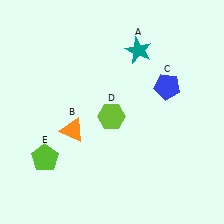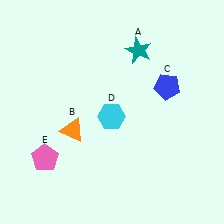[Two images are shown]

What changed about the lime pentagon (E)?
In Image 1, E is lime. In Image 2, it changed to pink.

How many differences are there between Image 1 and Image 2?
There are 2 differences between the two images.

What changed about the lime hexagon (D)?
In Image 1, D is lime. In Image 2, it changed to cyan.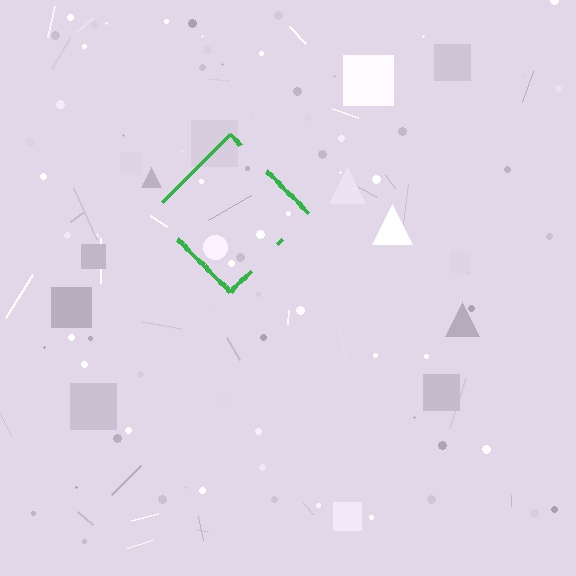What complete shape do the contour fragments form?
The contour fragments form a diamond.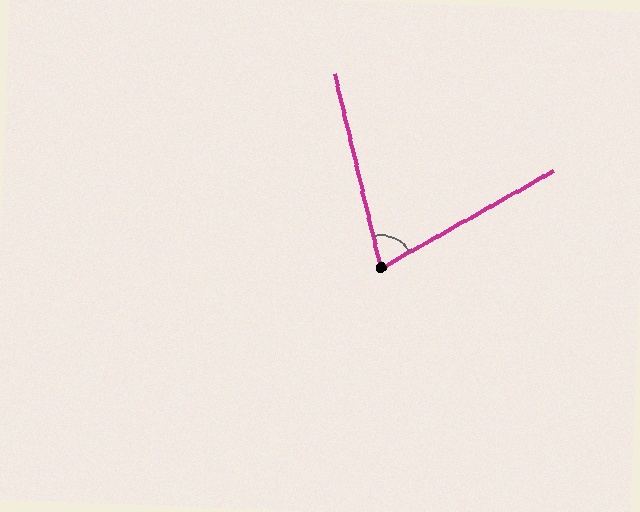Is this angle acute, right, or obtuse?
It is acute.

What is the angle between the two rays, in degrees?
Approximately 74 degrees.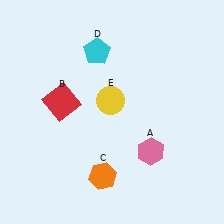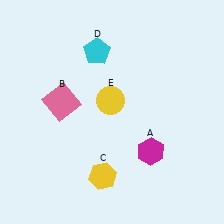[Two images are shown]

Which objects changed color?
A changed from pink to magenta. B changed from red to pink. C changed from orange to yellow.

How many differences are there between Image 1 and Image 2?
There are 3 differences between the two images.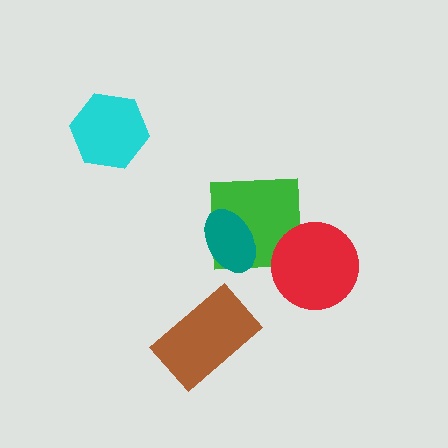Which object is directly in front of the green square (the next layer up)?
The teal ellipse is directly in front of the green square.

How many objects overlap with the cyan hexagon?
0 objects overlap with the cyan hexagon.